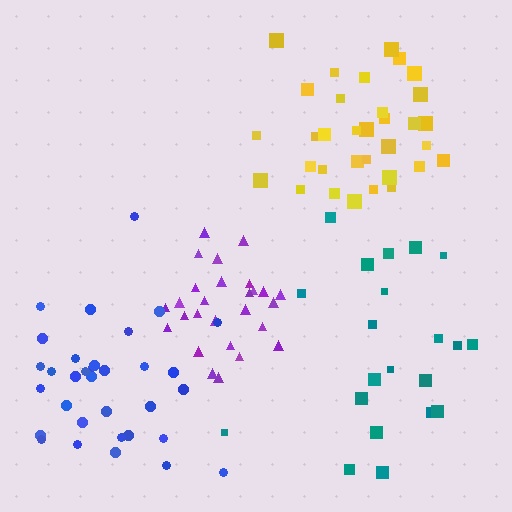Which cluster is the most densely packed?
Purple.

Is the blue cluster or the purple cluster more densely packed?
Purple.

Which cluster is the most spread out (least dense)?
Teal.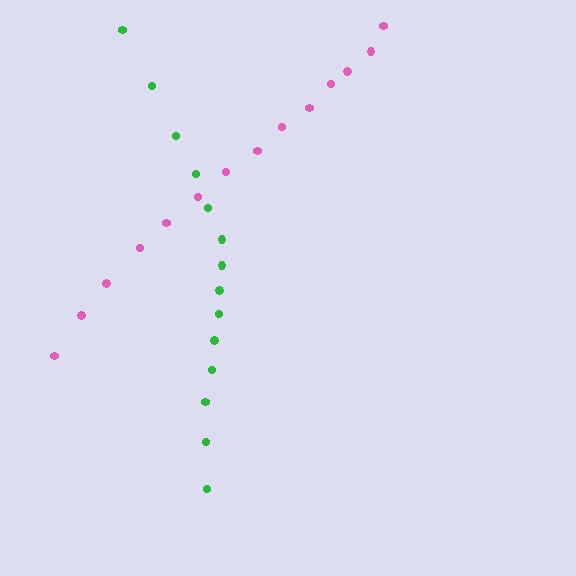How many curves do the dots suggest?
There are 2 distinct paths.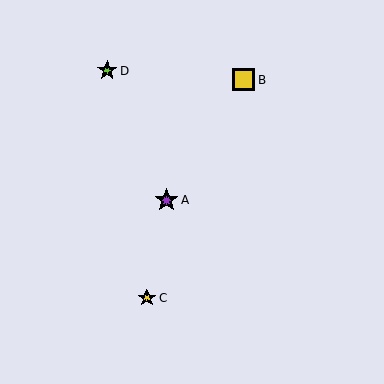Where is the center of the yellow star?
The center of the yellow star is at (147, 298).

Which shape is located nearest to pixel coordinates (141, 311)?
The yellow star (labeled C) at (147, 298) is nearest to that location.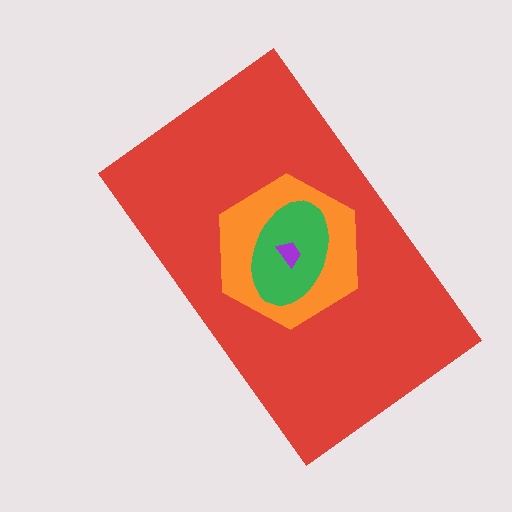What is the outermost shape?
The red rectangle.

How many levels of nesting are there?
4.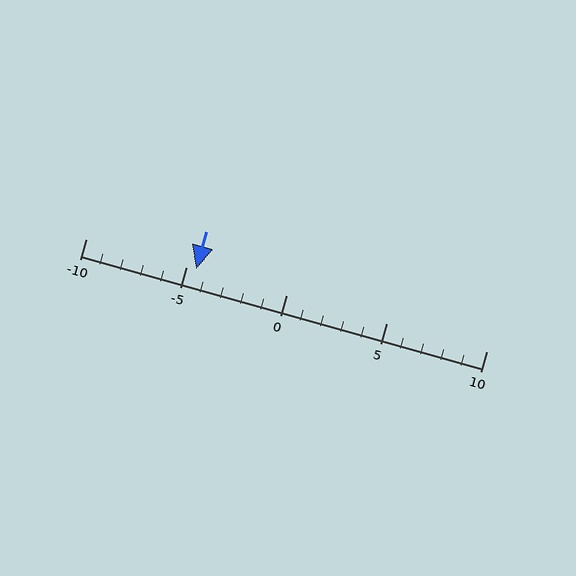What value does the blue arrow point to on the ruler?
The blue arrow points to approximately -4.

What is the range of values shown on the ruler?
The ruler shows values from -10 to 10.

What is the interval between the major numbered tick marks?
The major tick marks are spaced 5 units apart.